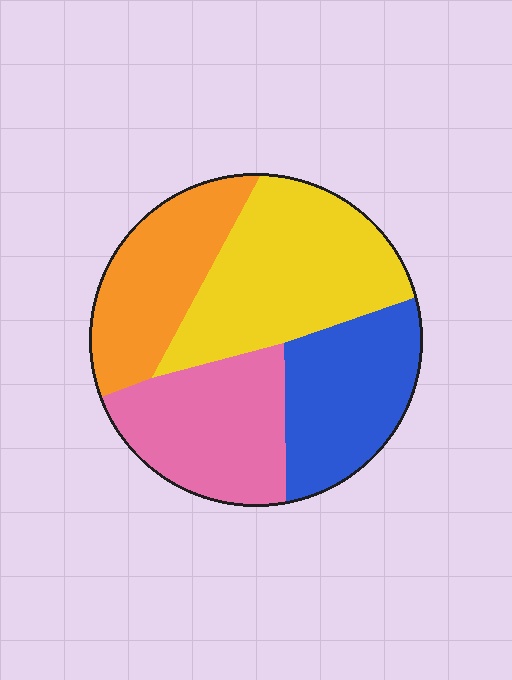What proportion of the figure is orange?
Orange takes up between a sixth and a third of the figure.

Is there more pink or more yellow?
Yellow.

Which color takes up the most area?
Yellow, at roughly 30%.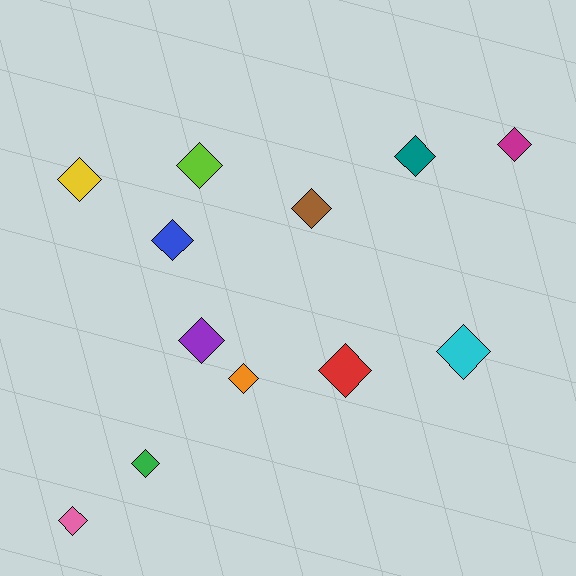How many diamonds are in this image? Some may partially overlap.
There are 12 diamonds.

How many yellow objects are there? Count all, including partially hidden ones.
There is 1 yellow object.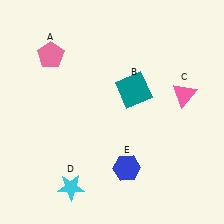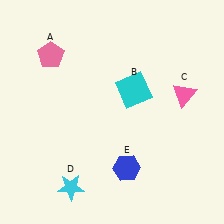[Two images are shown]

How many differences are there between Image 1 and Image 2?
There is 1 difference between the two images.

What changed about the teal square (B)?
In Image 1, B is teal. In Image 2, it changed to cyan.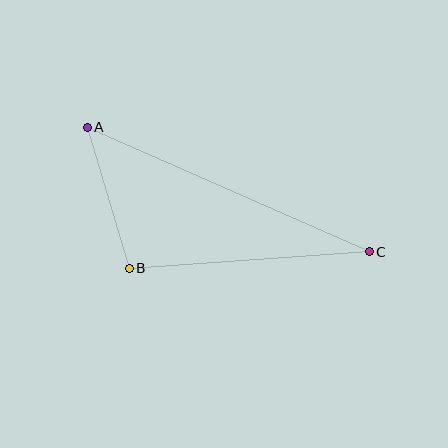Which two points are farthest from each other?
Points A and C are farthest from each other.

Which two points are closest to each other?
Points A and B are closest to each other.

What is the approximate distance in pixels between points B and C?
The distance between B and C is approximately 241 pixels.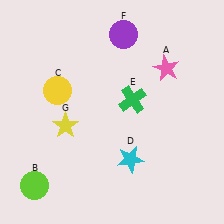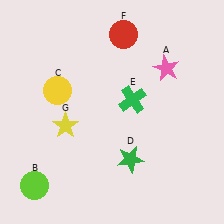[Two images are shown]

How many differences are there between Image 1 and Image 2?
There are 2 differences between the two images.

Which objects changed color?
D changed from cyan to green. F changed from purple to red.